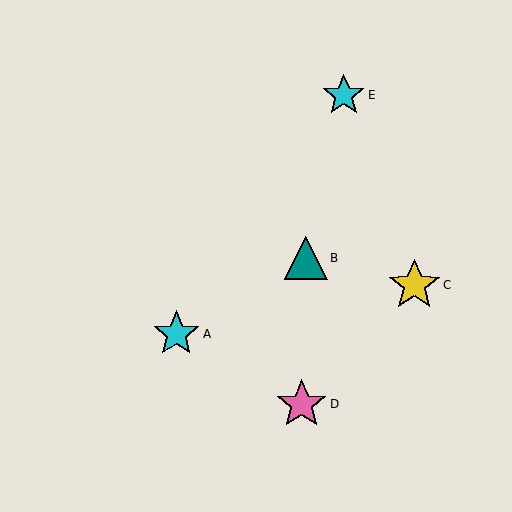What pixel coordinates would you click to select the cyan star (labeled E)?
Click at (344, 95) to select the cyan star E.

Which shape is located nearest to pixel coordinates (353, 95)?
The cyan star (labeled E) at (344, 95) is nearest to that location.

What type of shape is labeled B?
Shape B is a teal triangle.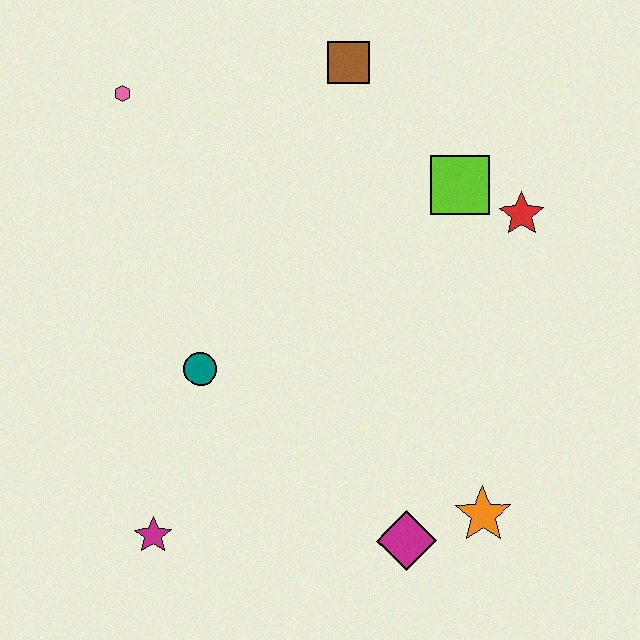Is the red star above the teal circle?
Yes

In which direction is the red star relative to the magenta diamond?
The red star is above the magenta diamond.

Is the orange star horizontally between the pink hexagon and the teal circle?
No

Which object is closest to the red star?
The lime square is closest to the red star.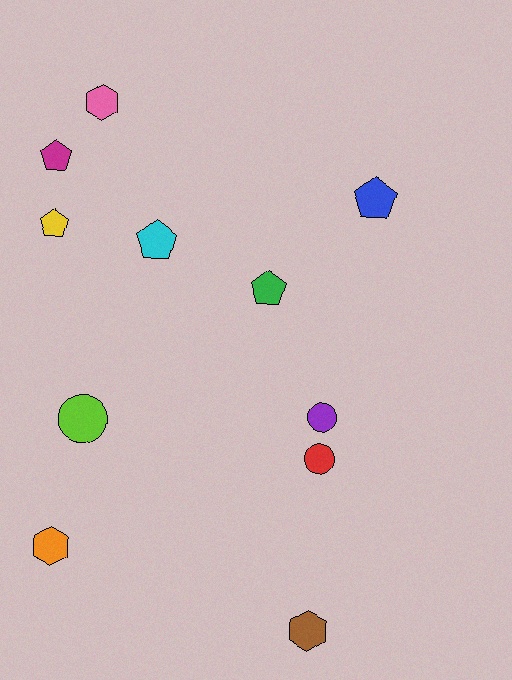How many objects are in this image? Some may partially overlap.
There are 11 objects.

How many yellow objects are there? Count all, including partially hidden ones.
There is 1 yellow object.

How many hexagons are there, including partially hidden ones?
There are 3 hexagons.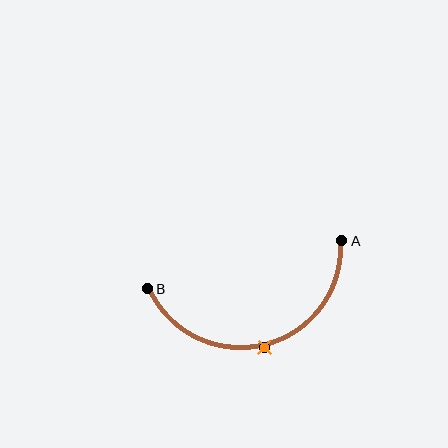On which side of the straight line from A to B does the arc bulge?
The arc bulges below the straight line connecting A and B.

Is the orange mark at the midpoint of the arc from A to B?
Yes. The orange mark lies on the arc at equal arc-length from both A and B — it is the arc midpoint.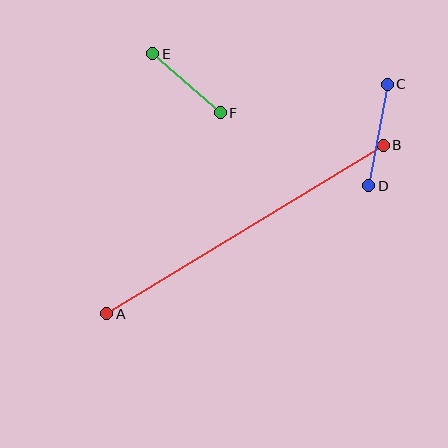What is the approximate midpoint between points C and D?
The midpoint is at approximately (378, 135) pixels.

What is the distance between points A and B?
The distance is approximately 324 pixels.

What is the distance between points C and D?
The distance is approximately 103 pixels.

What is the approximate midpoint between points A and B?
The midpoint is at approximately (245, 229) pixels.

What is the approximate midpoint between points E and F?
The midpoint is at approximately (186, 83) pixels.